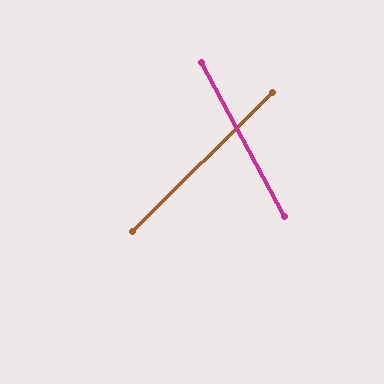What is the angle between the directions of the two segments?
Approximately 74 degrees.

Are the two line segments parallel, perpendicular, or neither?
Neither parallel nor perpendicular — they differ by about 74°.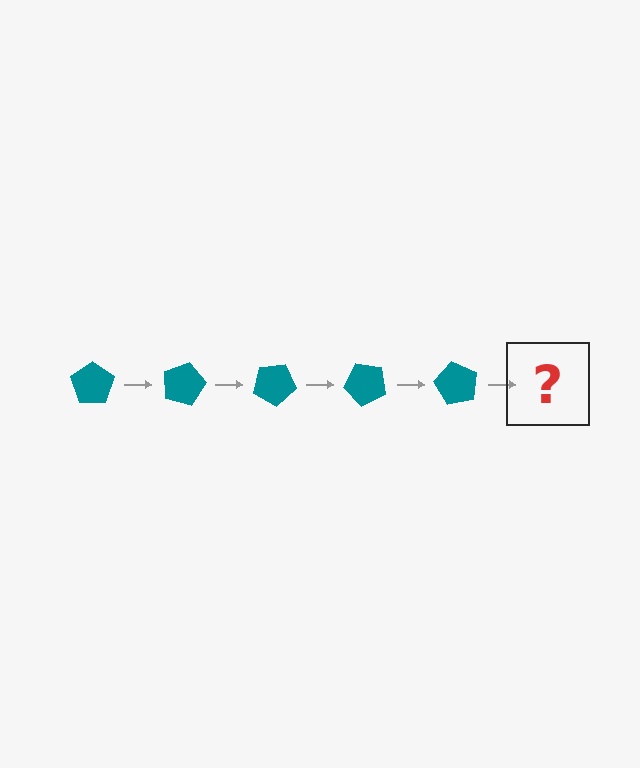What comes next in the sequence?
The next element should be a teal pentagon rotated 75 degrees.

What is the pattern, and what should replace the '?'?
The pattern is that the pentagon rotates 15 degrees each step. The '?' should be a teal pentagon rotated 75 degrees.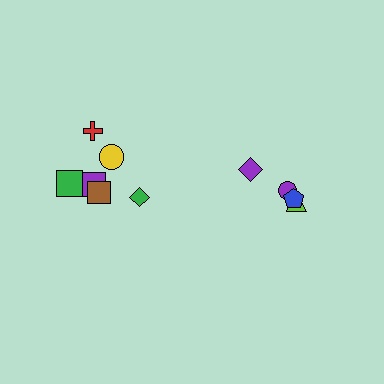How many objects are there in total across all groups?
There are 10 objects.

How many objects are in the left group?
There are 6 objects.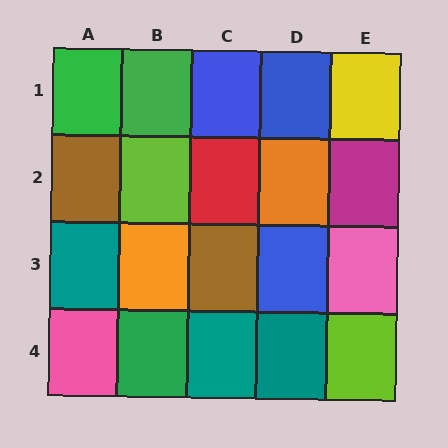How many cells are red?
1 cell is red.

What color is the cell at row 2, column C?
Red.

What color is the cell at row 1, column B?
Green.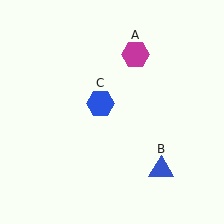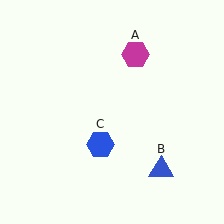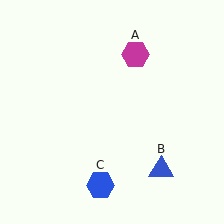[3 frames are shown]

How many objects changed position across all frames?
1 object changed position: blue hexagon (object C).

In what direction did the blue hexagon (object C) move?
The blue hexagon (object C) moved down.